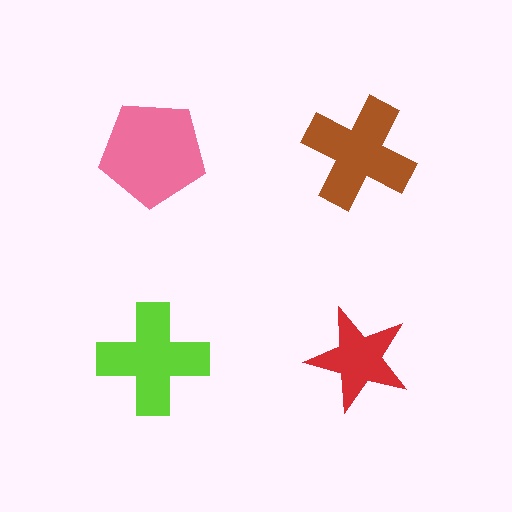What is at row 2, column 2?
A red star.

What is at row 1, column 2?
A brown cross.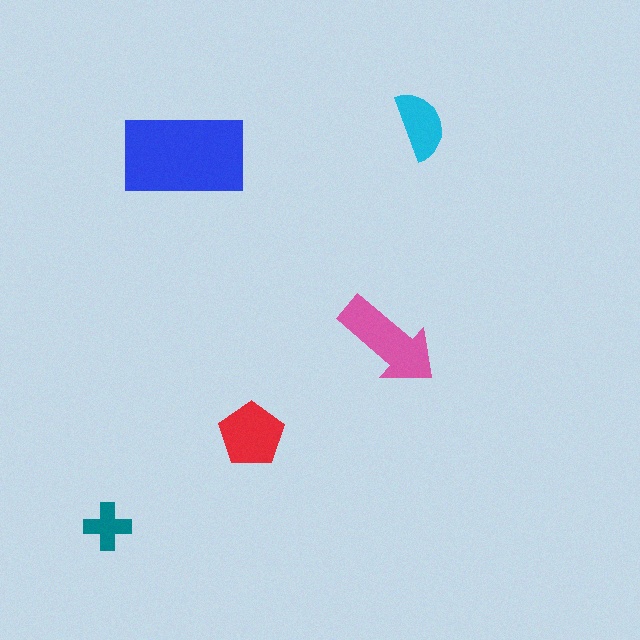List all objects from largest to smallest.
The blue rectangle, the pink arrow, the red pentagon, the cyan semicircle, the teal cross.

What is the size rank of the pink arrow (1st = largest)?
2nd.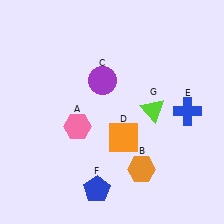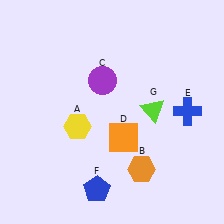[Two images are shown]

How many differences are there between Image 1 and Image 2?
There is 1 difference between the two images.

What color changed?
The hexagon (A) changed from pink in Image 1 to yellow in Image 2.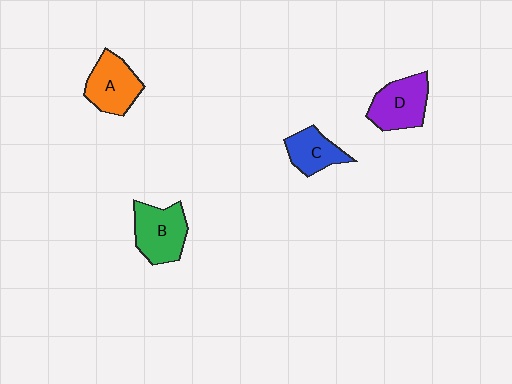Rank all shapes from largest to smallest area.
From largest to smallest: B (green), D (purple), A (orange), C (blue).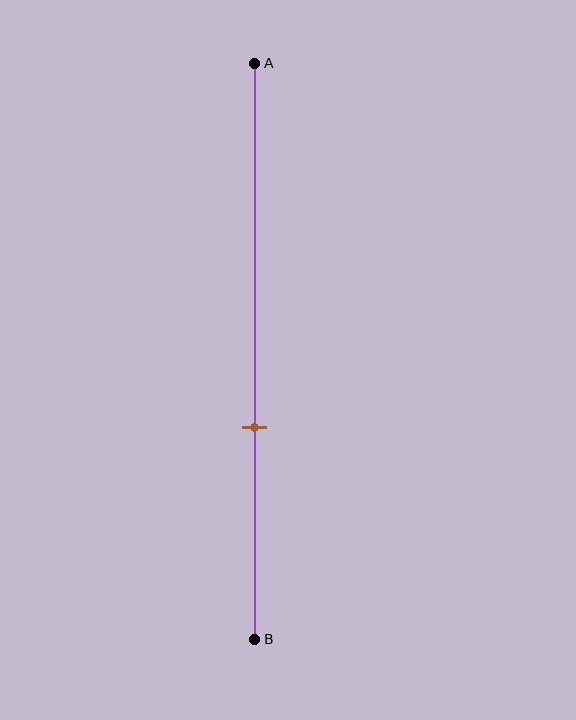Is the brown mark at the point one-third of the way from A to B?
No, the mark is at about 65% from A, not at the 33% one-third point.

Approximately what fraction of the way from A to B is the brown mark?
The brown mark is approximately 65% of the way from A to B.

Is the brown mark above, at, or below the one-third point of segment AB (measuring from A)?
The brown mark is below the one-third point of segment AB.